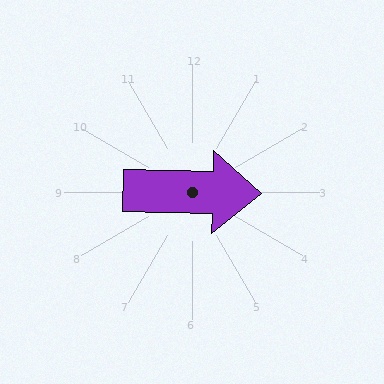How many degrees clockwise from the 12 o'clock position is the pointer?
Approximately 91 degrees.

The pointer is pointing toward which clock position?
Roughly 3 o'clock.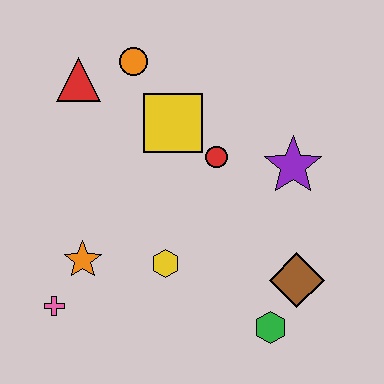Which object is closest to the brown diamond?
The green hexagon is closest to the brown diamond.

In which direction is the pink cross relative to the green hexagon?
The pink cross is to the left of the green hexagon.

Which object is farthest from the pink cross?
The purple star is farthest from the pink cross.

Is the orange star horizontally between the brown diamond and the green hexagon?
No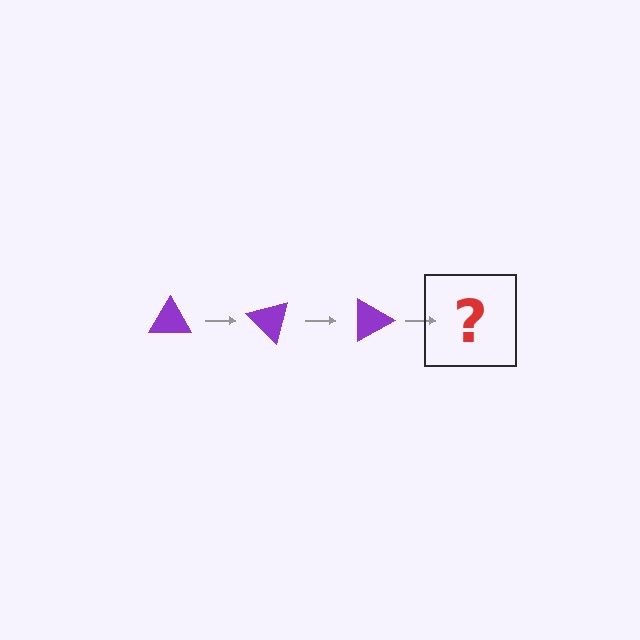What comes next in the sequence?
The next element should be a purple triangle rotated 135 degrees.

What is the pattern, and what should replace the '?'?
The pattern is that the triangle rotates 45 degrees each step. The '?' should be a purple triangle rotated 135 degrees.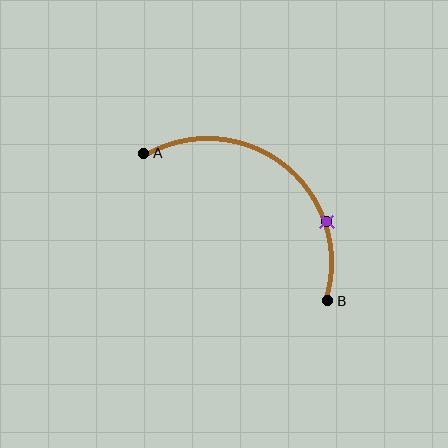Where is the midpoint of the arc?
The arc midpoint is the point on the curve farthest from the straight line joining A and B. It sits above and to the right of that line.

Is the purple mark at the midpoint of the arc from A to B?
No. The purple mark lies on the arc but is closer to endpoint B. The arc midpoint would be at the point on the curve equidistant along the arc from both A and B.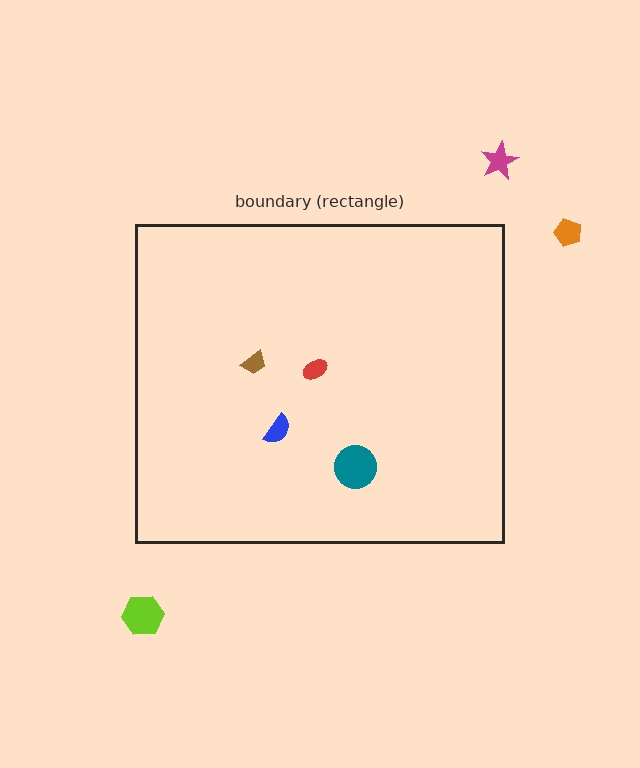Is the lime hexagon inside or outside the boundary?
Outside.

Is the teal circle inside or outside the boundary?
Inside.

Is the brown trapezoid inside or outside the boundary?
Inside.